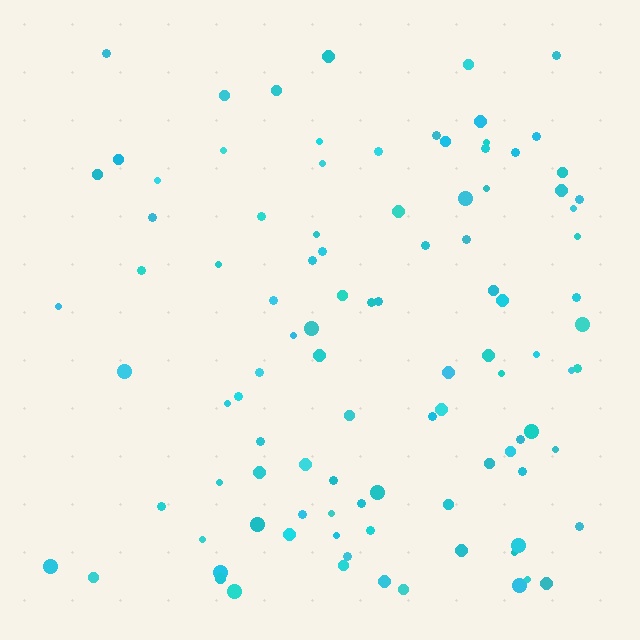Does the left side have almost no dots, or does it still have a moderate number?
Still a moderate number, just noticeably fewer than the right.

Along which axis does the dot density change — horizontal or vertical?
Horizontal.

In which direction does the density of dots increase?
From left to right, with the right side densest.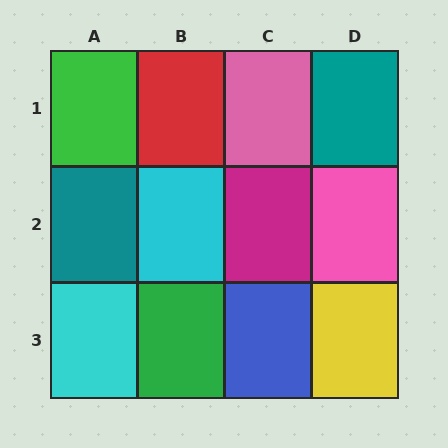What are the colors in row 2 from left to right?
Teal, cyan, magenta, pink.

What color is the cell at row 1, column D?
Teal.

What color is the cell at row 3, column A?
Cyan.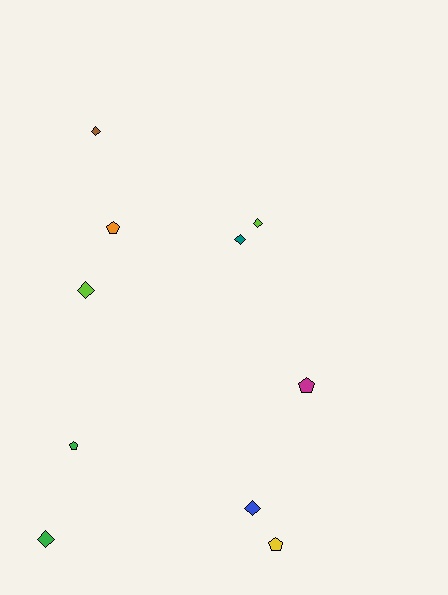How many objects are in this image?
There are 10 objects.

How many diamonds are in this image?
There are 6 diamonds.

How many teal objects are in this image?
There is 1 teal object.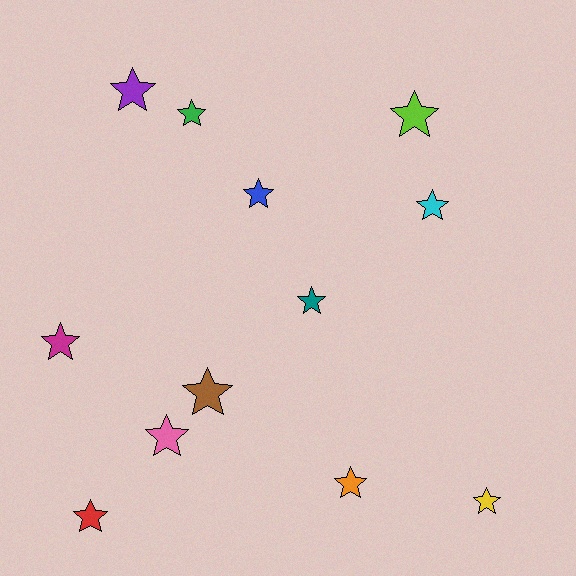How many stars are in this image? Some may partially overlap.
There are 12 stars.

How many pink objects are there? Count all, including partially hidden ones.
There is 1 pink object.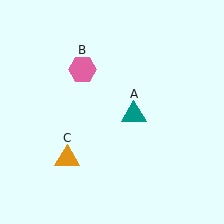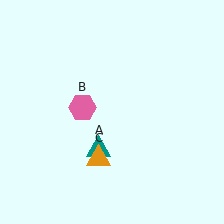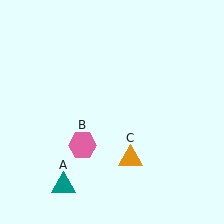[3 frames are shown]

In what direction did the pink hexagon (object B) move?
The pink hexagon (object B) moved down.